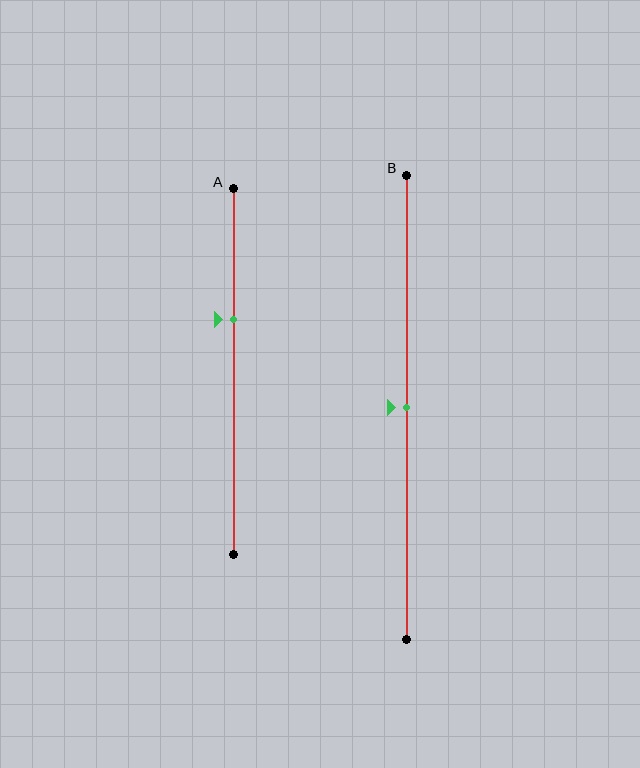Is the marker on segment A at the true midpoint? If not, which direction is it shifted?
No, the marker on segment A is shifted upward by about 14% of the segment length.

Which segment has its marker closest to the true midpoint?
Segment B has its marker closest to the true midpoint.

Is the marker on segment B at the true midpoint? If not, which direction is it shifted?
Yes, the marker on segment B is at the true midpoint.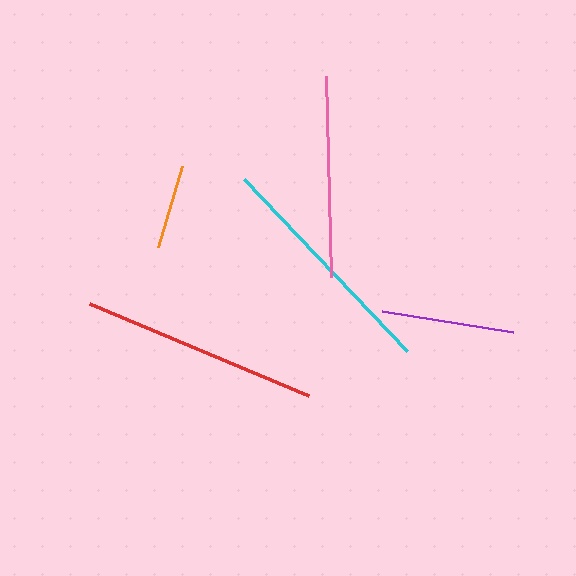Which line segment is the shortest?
The orange line is the shortest at approximately 85 pixels.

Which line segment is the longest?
The red line is the longest at approximately 238 pixels.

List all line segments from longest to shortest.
From longest to shortest: red, cyan, pink, purple, orange.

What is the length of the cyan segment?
The cyan segment is approximately 237 pixels long.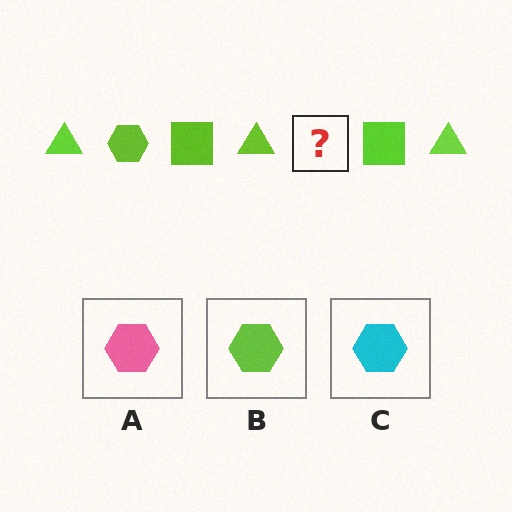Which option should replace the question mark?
Option B.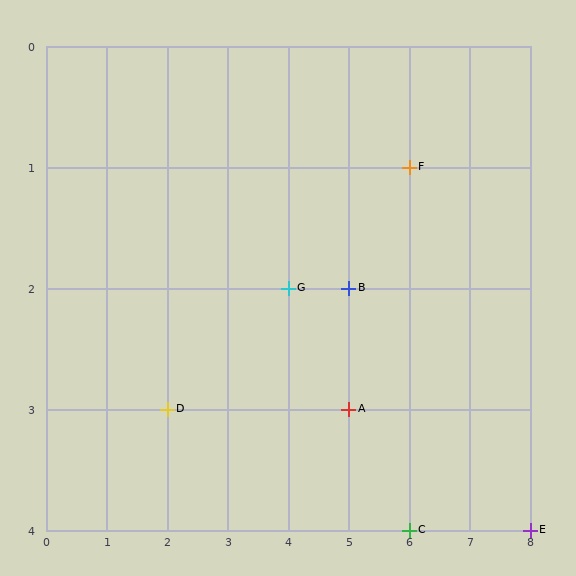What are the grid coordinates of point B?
Point B is at grid coordinates (5, 2).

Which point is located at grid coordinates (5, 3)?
Point A is at (5, 3).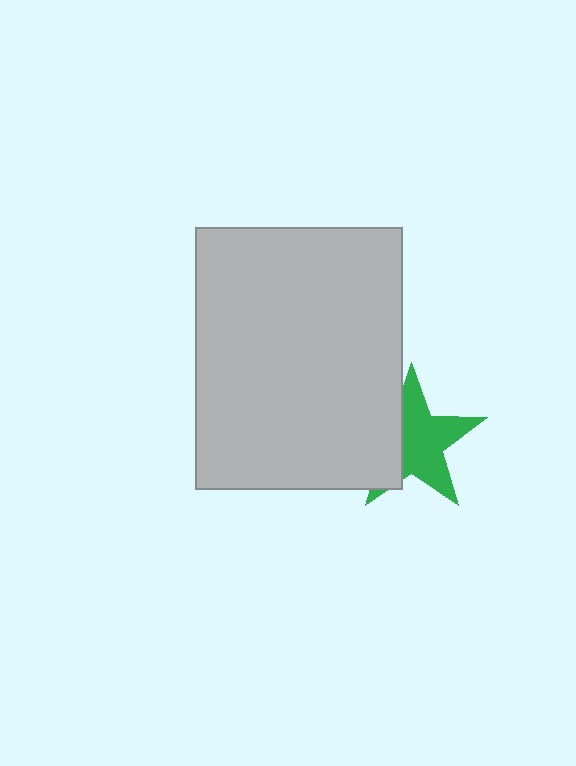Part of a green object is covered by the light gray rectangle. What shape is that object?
It is a star.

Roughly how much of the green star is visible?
About half of it is visible (roughly 64%).